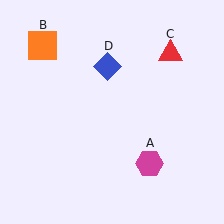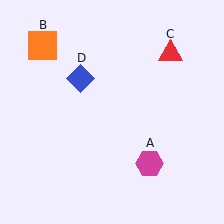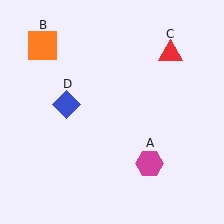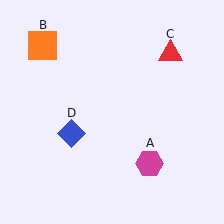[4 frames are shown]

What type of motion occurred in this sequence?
The blue diamond (object D) rotated counterclockwise around the center of the scene.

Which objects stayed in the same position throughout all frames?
Magenta hexagon (object A) and orange square (object B) and red triangle (object C) remained stationary.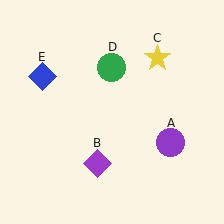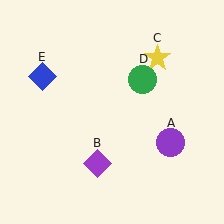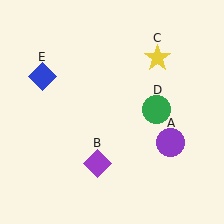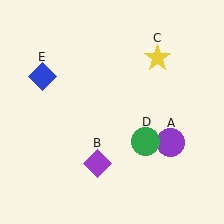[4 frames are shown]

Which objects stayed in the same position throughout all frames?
Purple circle (object A) and purple diamond (object B) and yellow star (object C) and blue diamond (object E) remained stationary.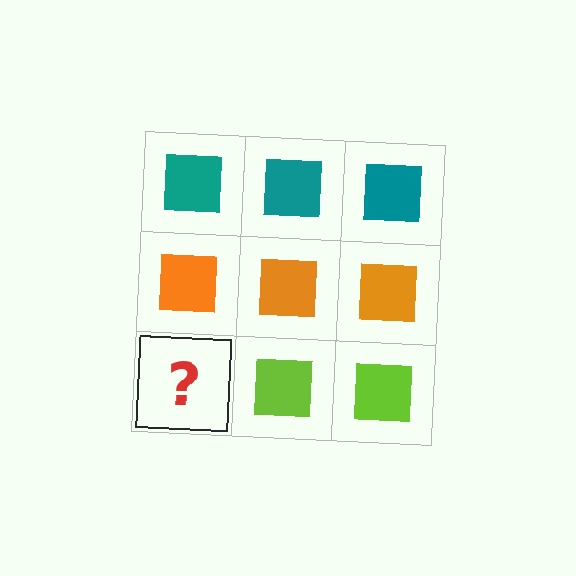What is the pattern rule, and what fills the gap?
The rule is that each row has a consistent color. The gap should be filled with a lime square.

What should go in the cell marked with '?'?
The missing cell should contain a lime square.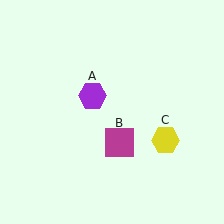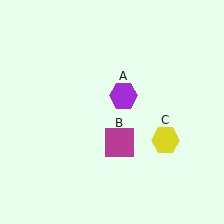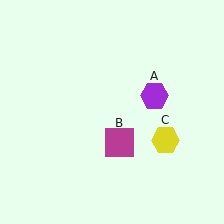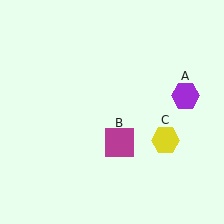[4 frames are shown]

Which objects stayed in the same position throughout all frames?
Magenta square (object B) and yellow hexagon (object C) remained stationary.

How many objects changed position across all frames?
1 object changed position: purple hexagon (object A).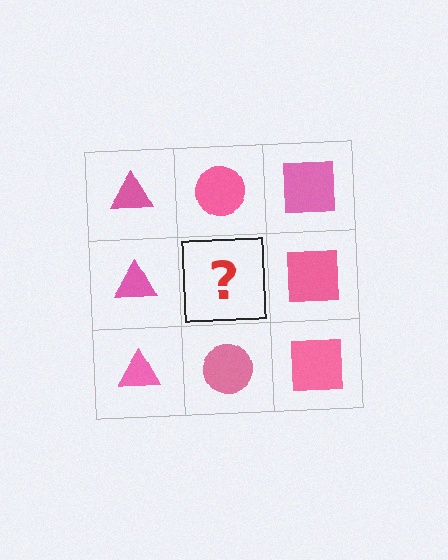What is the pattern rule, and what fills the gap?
The rule is that each column has a consistent shape. The gap should be filled with a pink circle.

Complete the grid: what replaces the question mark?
The question mark should be replaced with a pink circle.